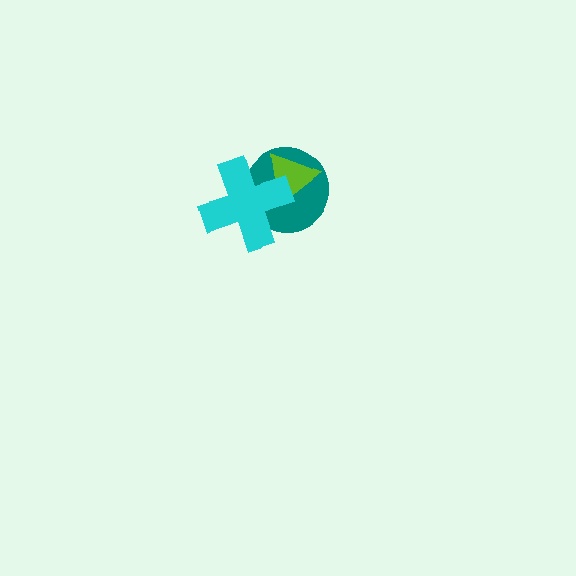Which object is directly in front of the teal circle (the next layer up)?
The lime triangle is directly in front of the teal circle.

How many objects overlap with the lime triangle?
2 objects overlap with the lime triangle.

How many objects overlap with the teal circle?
2 objects overlap with the teal circle.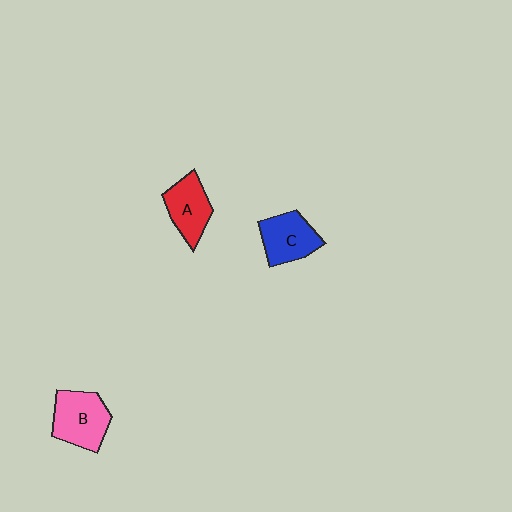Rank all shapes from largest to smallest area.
From largest to smallest: B (pink), C (blue), A (red).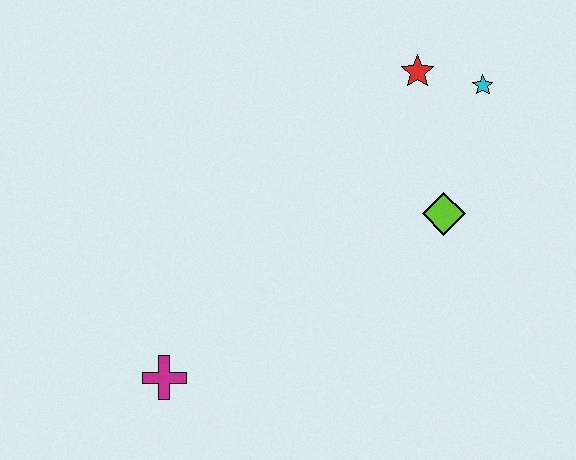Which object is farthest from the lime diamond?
The magenta cross is farthest from the lime diamond.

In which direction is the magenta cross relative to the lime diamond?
The magenta cross is to the left of the lime diamond.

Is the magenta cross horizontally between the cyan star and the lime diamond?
No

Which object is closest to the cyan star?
The red star is closest to the cyan star.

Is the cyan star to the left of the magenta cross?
No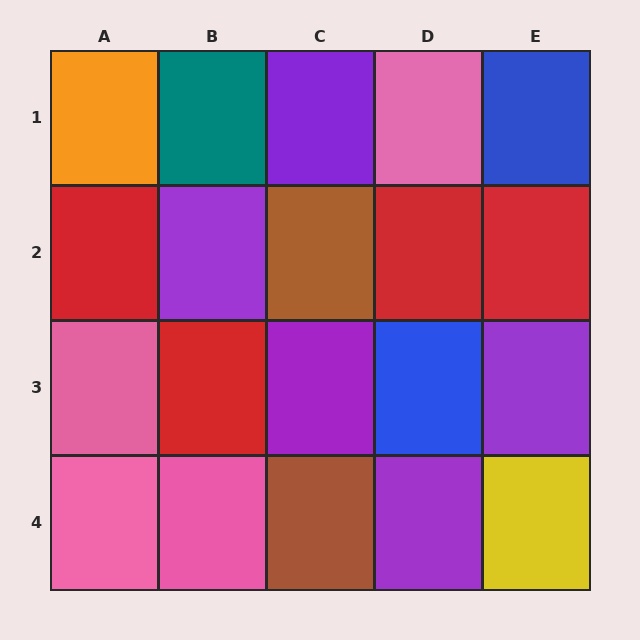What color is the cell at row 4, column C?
Brown.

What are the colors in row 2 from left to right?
Red, purple, brown, red, red.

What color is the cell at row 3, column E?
Purple.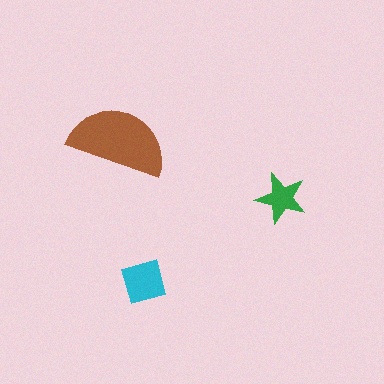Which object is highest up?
The brown semicircle is topmost.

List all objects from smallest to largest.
The green star, the cyan square, the brown semicircle.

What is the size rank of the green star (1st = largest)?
3rd.